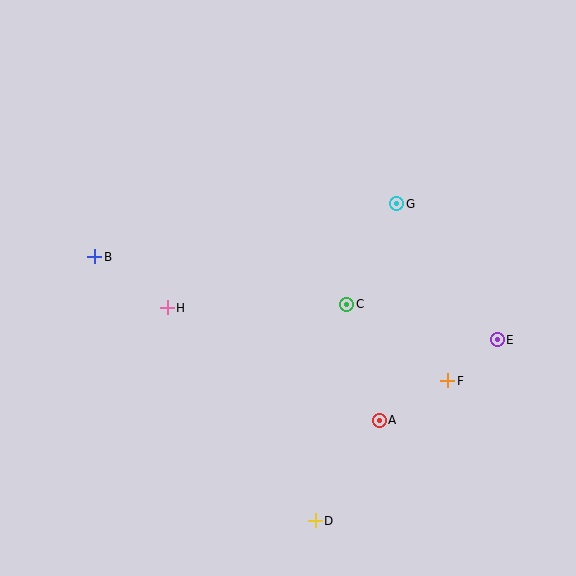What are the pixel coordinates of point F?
Point F is at (448, 381).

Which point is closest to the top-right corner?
Point G is closest to the top-right corner.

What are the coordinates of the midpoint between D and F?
The midpoint between D and F is at (381, 451).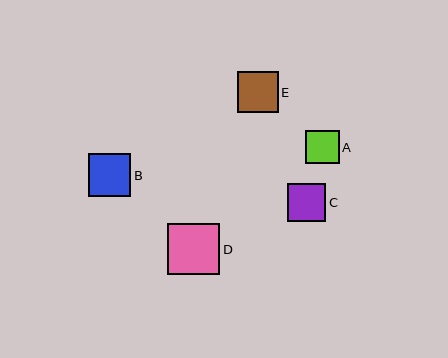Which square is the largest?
Square D is the largest with a size of approximately 52 pixels.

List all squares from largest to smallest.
From largest to smallest: D, B, E, C, A.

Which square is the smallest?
Square A is the smallest with a size of approximately 33 pixels.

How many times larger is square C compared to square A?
Square C is approximately 1.1 times the size of square A.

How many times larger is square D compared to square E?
Square D is approximately 1.3 times the size of square E.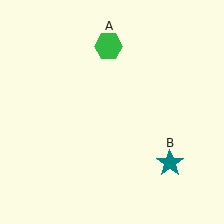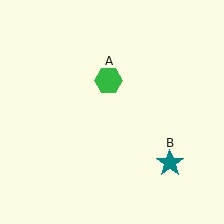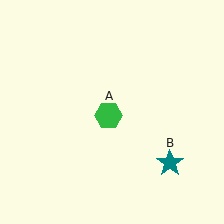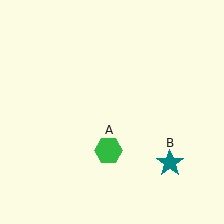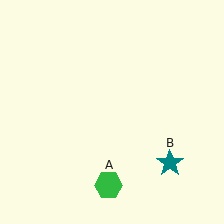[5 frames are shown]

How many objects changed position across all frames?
1 object changed position: green hexagon (object A).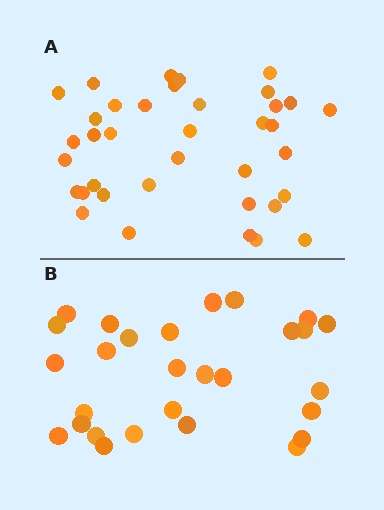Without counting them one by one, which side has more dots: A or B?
Region A (the top region) has more dots.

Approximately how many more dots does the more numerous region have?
Region A has roughly 8 or so more dots than region B.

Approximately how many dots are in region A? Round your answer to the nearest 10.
About 40 dots. (The exact count is 37, which rounds to 40.)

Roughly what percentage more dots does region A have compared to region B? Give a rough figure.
About 30% more.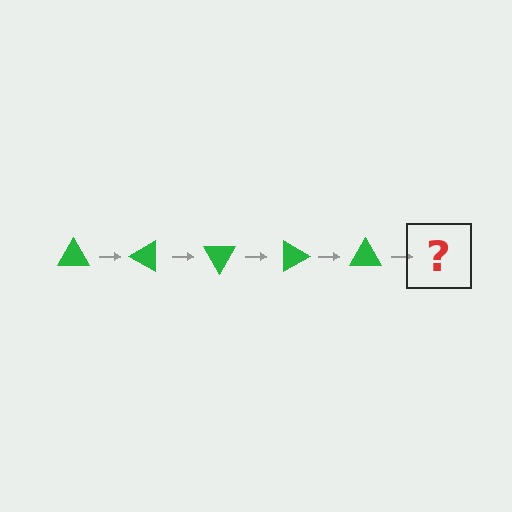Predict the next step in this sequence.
The next step is a green triangle rotated 150 degrees.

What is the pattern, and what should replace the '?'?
The pattern is that the triangle rotates 30 degrees each step. The '?' should be a green triangle rotated 150 degrees.